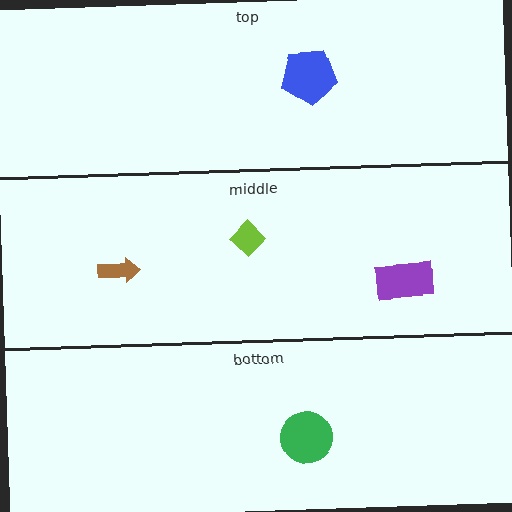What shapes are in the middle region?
The brown arrow, the lime diamond, the purple rectangle.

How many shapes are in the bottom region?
1.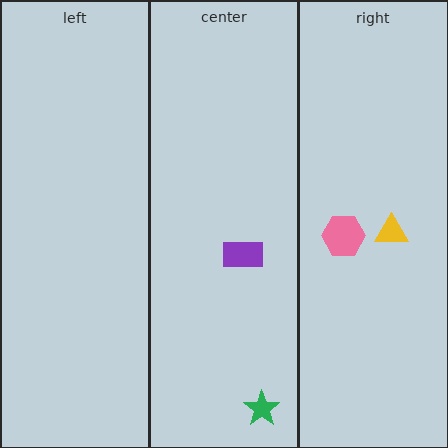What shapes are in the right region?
The yellow triangle, the pink hexagon.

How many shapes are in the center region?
2.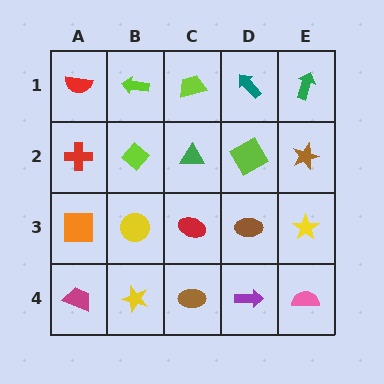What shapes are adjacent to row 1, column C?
A green triangle (row 2, column C), a lime arrow (row 1, column B), a teal arrow (row 1, column D).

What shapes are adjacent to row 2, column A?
A red semicircle (row 1, column A), an orange square (row 3, column A), a lime diamond (row 2, column B).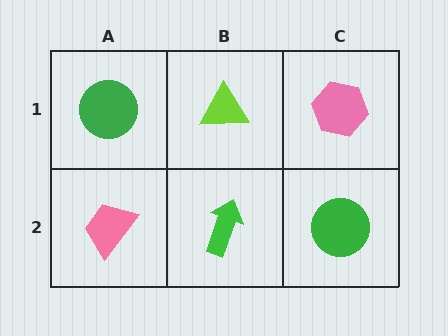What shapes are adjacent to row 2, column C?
A pink hexagon (row 1, column C), a green arrow (row 2, column B).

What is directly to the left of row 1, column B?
A green circle.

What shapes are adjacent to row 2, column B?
A lime triangle (row 1, column B), a pink trapezoid (row 2, column A), a green circle (row 2, column C).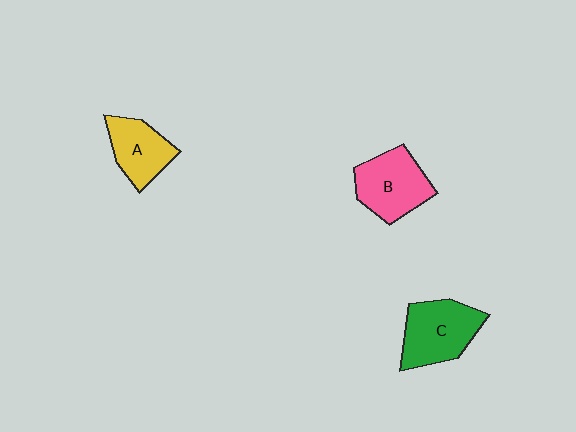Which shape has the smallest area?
Shape A (yellow).